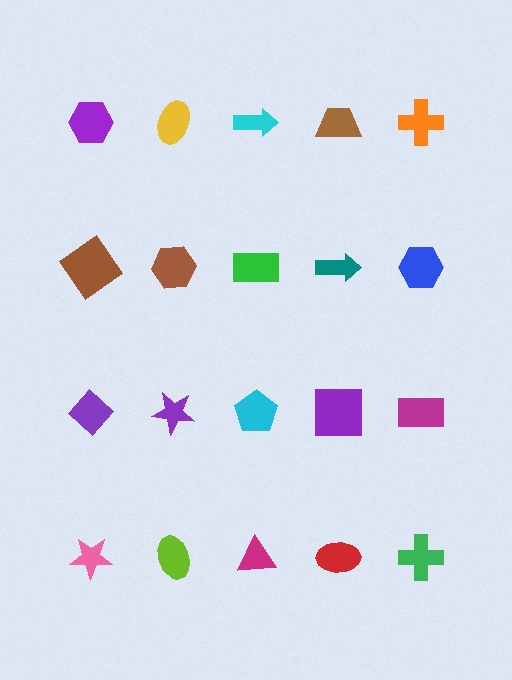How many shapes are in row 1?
5 shapes.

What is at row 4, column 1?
A pink star.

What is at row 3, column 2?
A purple star.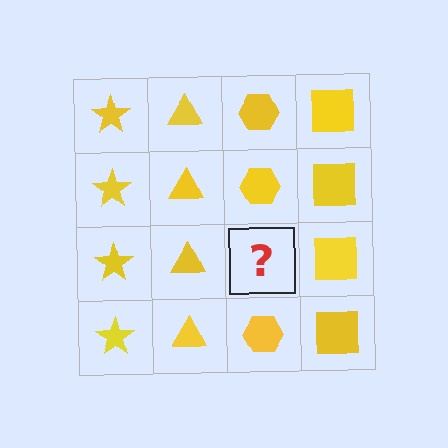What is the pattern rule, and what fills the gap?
The rule is that each column has a consistent shape. The gap should be filled with a yellow hexagon.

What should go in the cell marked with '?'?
The missing cell should contain a yellow hexagon.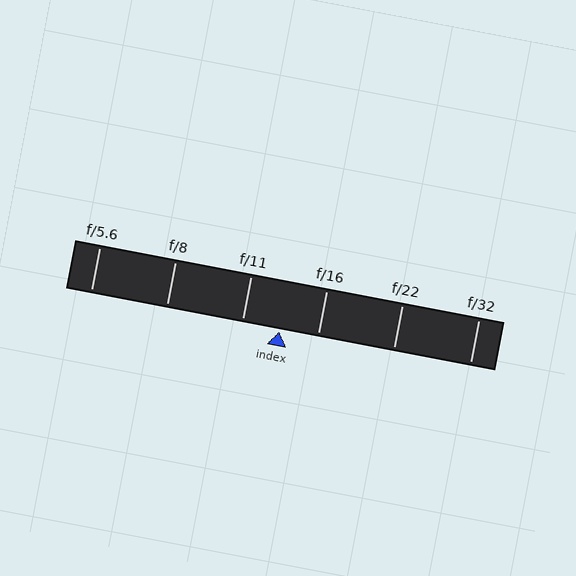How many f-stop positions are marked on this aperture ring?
There are 6 f-stop positions marked.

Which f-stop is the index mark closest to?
The index mark is closest to f/11.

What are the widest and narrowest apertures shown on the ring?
The widest aperture shown is f/5.6 and the narrowest is f/32.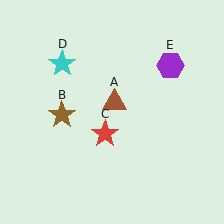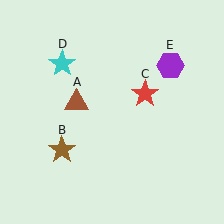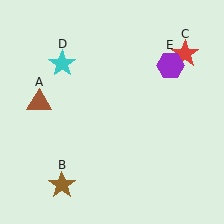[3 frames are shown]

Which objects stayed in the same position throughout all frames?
Cyan star (object D) and purple hexagon (object E) remained stationary.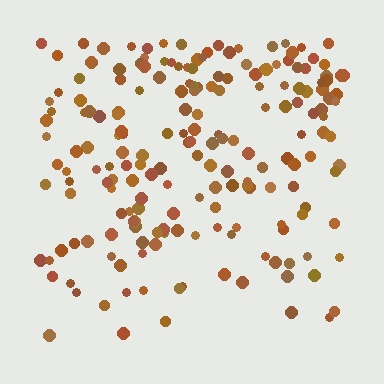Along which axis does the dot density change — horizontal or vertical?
Vertical.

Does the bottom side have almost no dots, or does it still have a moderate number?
Still a moderate number, just noticeably fewer than the top.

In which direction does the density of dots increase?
From bottom to top, with the top side densest.